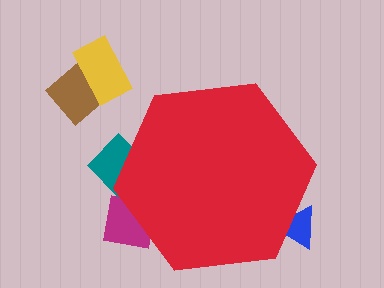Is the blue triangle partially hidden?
Yes, the blue triangle is partially hidden behind the red hexagon.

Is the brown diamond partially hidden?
No, the brown diamond is fully visible.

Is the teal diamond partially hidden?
Yes, the teal diamond is partially hidden behind the red hexagon.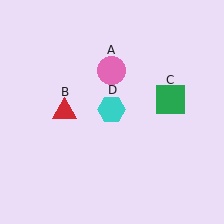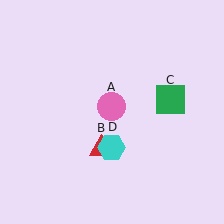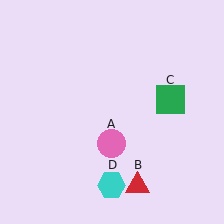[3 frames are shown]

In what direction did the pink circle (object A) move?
The pink circle (object A) moved down.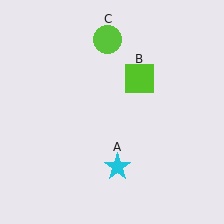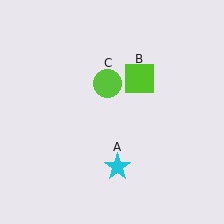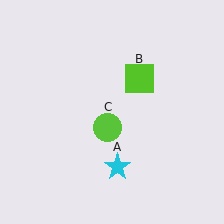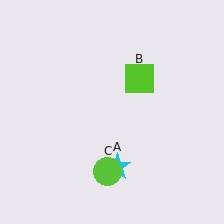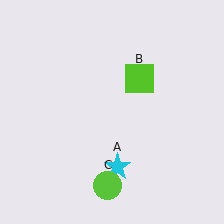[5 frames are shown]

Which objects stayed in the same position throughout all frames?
Cyan star (object A) and lime square (object B) remained stationary.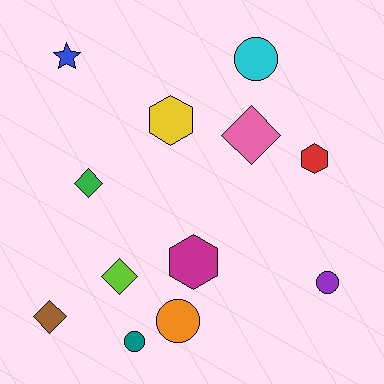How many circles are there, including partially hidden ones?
There are 4 circles.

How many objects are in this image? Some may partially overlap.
There are 12 objects.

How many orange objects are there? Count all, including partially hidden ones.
There is 1 orange object.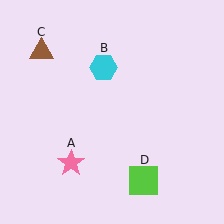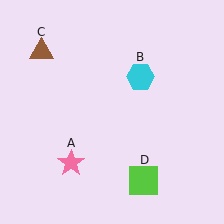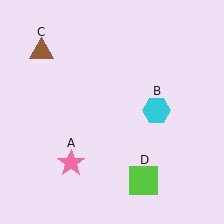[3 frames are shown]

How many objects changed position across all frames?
1 object changed position: cyan hexagon (object B).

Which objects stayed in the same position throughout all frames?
Pink star (object A) and brown triangle (object C) and lime square (object D) remained stationary.